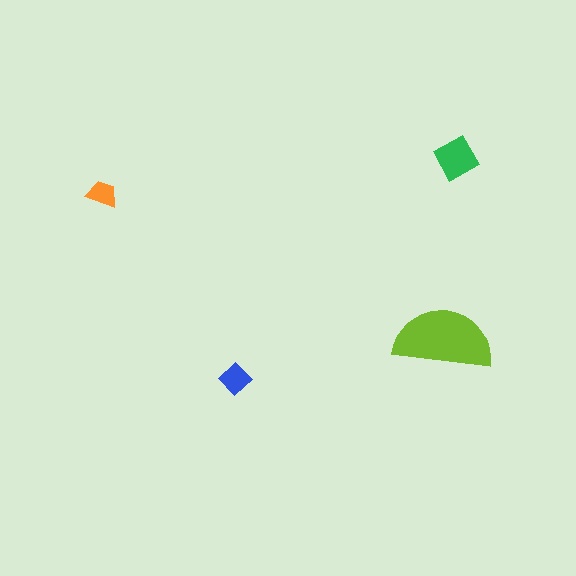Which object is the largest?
The lime semicircle.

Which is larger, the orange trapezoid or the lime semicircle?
The lime semicircle.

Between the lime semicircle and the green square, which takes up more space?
The lime semicircle.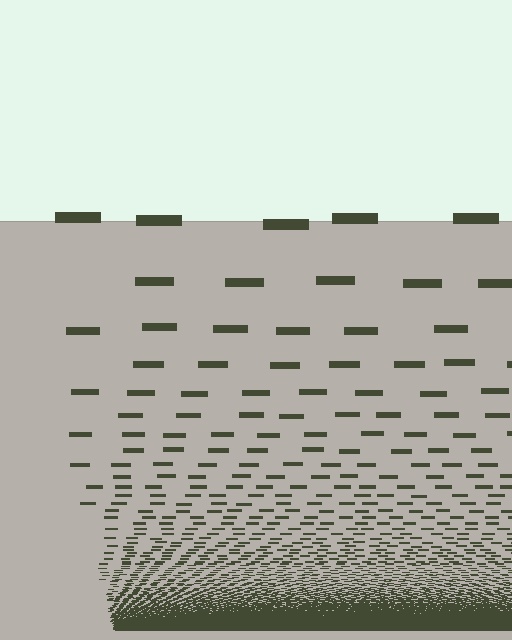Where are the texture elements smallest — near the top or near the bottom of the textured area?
Near the bottom.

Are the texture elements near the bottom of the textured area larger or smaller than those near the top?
Smaller. The gradient is inverted — elements near the bottom are smaller and denser.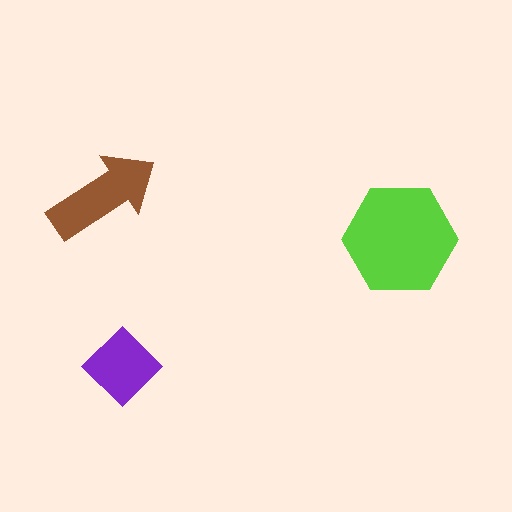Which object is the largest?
The lime hexagon.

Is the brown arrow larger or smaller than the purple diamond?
Larger.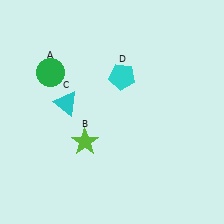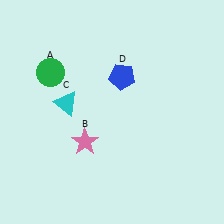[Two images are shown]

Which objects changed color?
B changed from lime to pink. D changed from cyan to blue.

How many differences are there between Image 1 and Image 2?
There are 2 differences between the two images.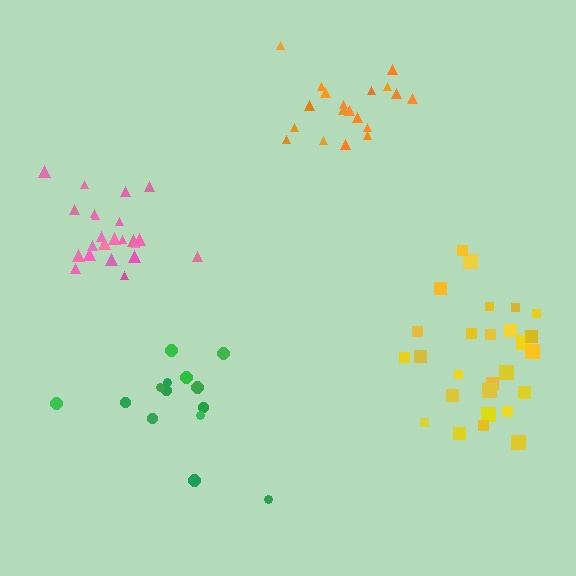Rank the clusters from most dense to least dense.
pink, orange, yellow, green.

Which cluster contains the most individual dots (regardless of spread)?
Yellow (27).